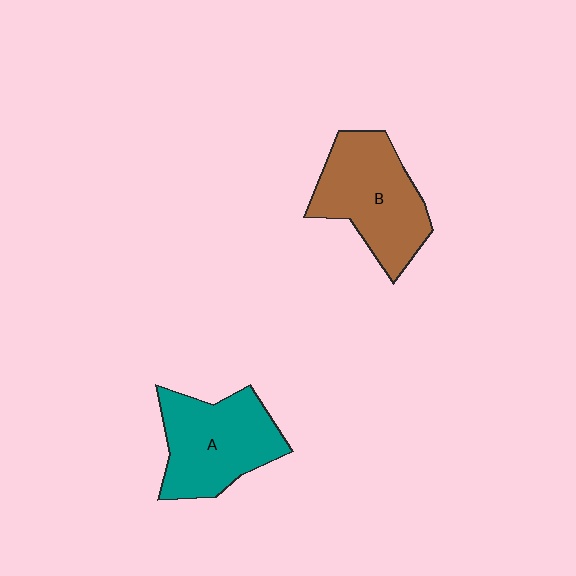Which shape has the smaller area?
Shape A (teal).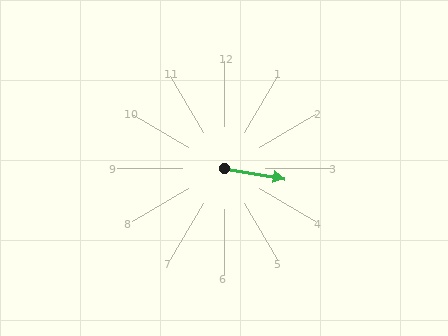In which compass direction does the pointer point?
East.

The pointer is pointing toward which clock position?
Roughly 3 o'clock.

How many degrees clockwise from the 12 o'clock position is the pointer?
Approximately 100 degrees.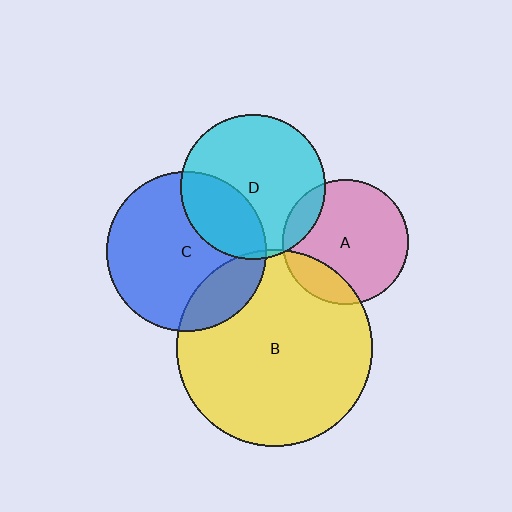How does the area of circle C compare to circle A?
Approximately 1.6 times.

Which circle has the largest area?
Circle B (yellow).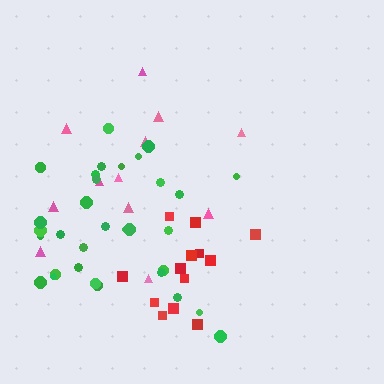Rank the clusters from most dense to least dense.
red, green, pink.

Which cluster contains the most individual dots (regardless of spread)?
Green (32).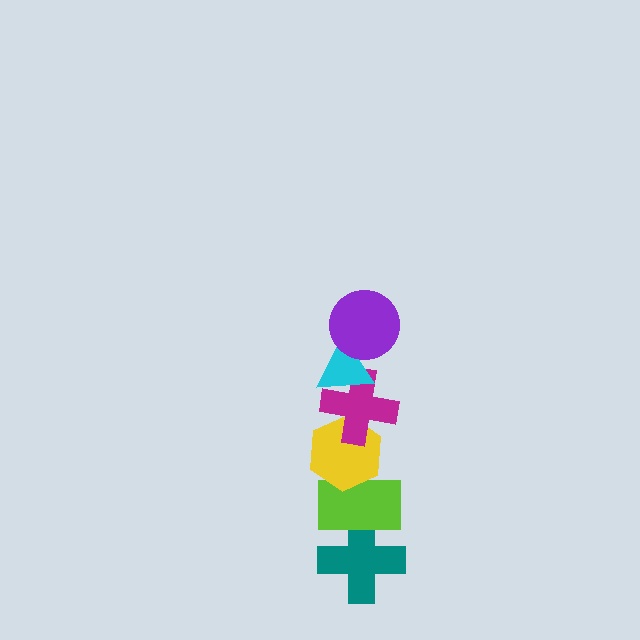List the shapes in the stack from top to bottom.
From top to bottom: the purple circle, the cyan triangle, the magenta cross, the yellow hexagon, the lime rectangle, the teal cross.